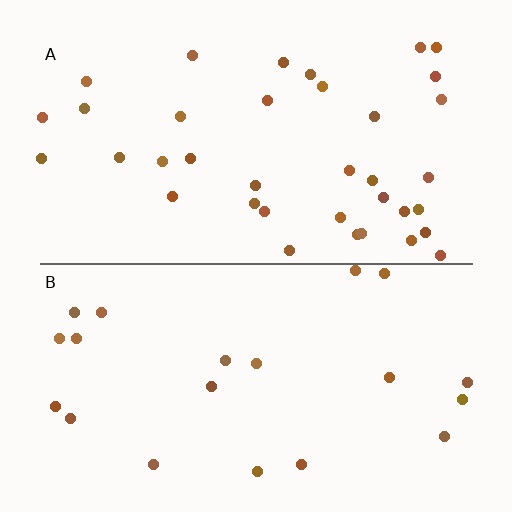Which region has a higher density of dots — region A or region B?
A (the top).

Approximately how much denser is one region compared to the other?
Approximately 1.8× — region A over region B.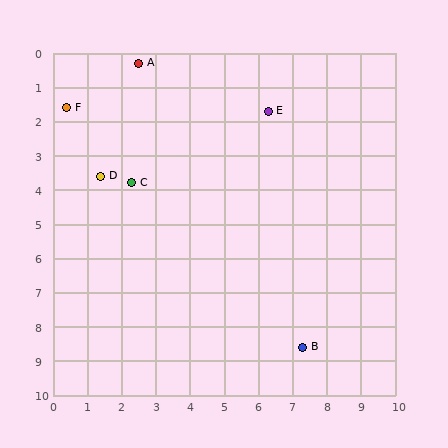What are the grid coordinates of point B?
Point B is at approximately (7.3, 8.6).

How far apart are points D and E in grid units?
Points D and E are about 5.3 grid units apart.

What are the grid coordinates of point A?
Point A is at approximately (2.5, 0.3).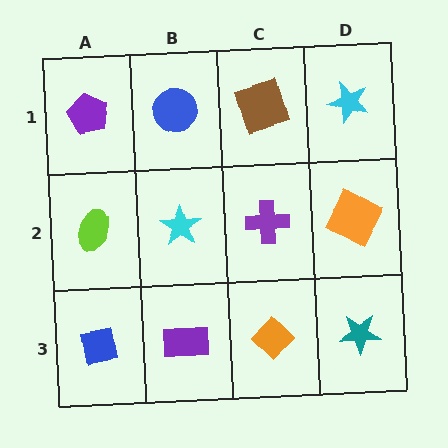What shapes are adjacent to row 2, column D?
A cyan star (row 1, column D), a teal star (row 3, column D), a purple cross (row 2, column C).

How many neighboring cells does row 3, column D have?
2.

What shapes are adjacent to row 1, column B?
A cyan star (row 2, column B), a purple pentagon (row 1, column A), a brown square (row 1, column C).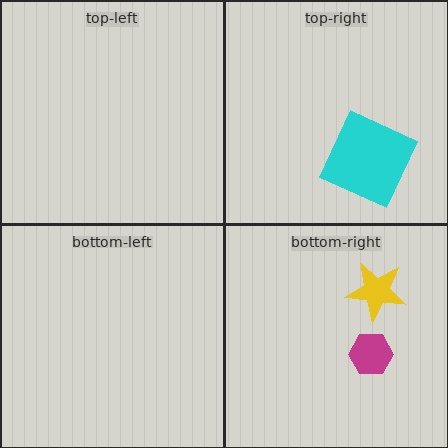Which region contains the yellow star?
The bottom-right region.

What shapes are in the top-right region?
The cyan square.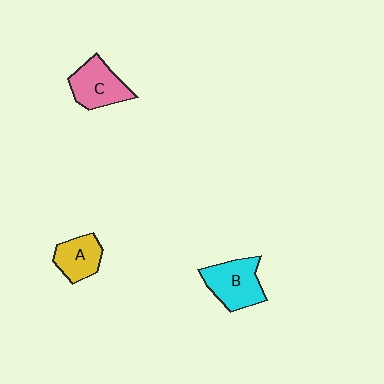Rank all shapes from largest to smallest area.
From largest to smallest: B (cyan), C (pink), A (yellow).